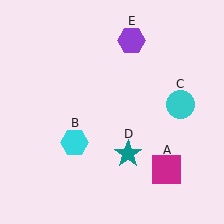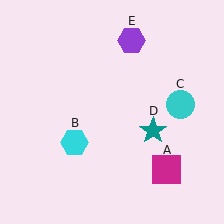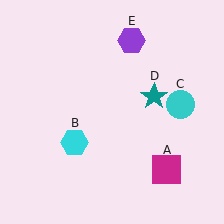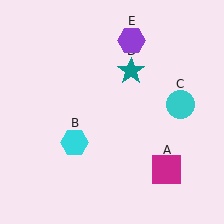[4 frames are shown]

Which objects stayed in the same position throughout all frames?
Magenta square (object A) and cyan hexagon (object B) and cyan circle (object C) and purple hexagon (object E) remained stationary.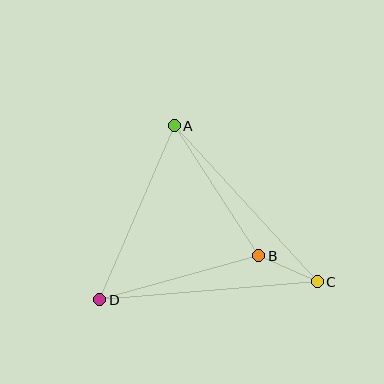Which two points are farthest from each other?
Points C and D are farthest from each other.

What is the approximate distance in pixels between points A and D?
The distance between A and D is approximately 190 pixels.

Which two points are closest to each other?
Points B and C are closest to each other.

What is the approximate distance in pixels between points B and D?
The distance between B and D is approximately 165 pixels.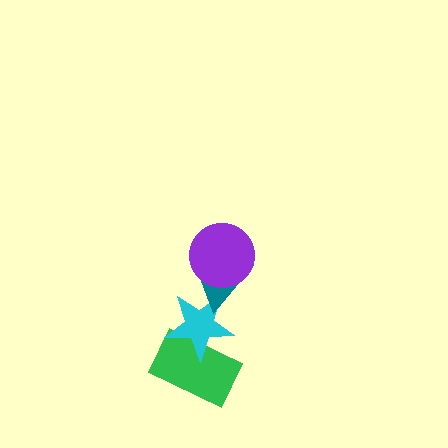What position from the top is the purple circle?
The purple circle is 1st from the top.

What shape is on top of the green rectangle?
The cyan star is on top of the green rectangle.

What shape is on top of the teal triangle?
The purple circle is on top of the teal triangle.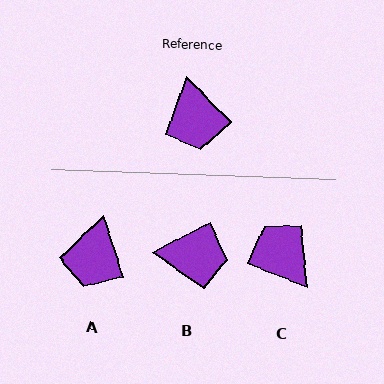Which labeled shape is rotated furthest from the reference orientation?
C, about 155 degrees away.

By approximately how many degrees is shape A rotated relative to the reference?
Approximately 27 degrees clockwise.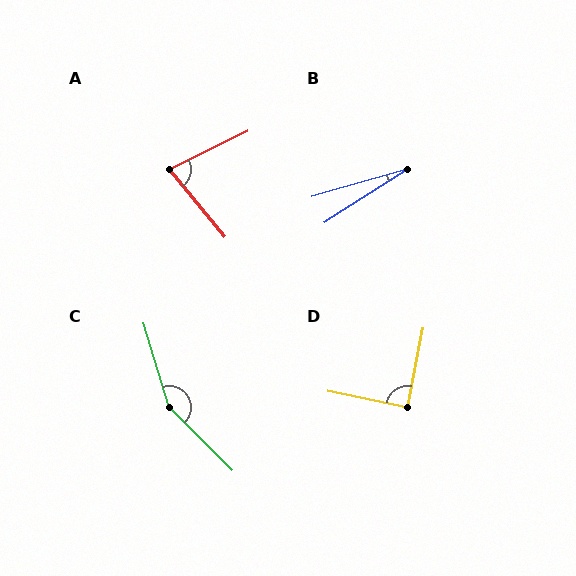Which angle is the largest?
C, at approximately 152 degrees.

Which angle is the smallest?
B, at approximately 17 degrees.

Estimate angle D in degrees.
Approximately 89 degrees.